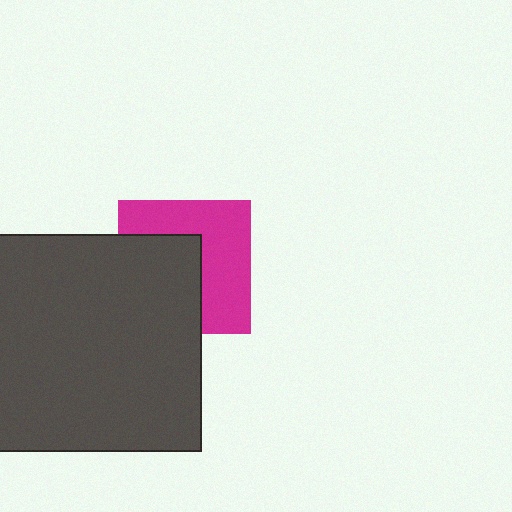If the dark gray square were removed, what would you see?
You would see the complete magenta square.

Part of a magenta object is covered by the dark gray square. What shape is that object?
It is a square.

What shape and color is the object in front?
The object in front is a dark gray square.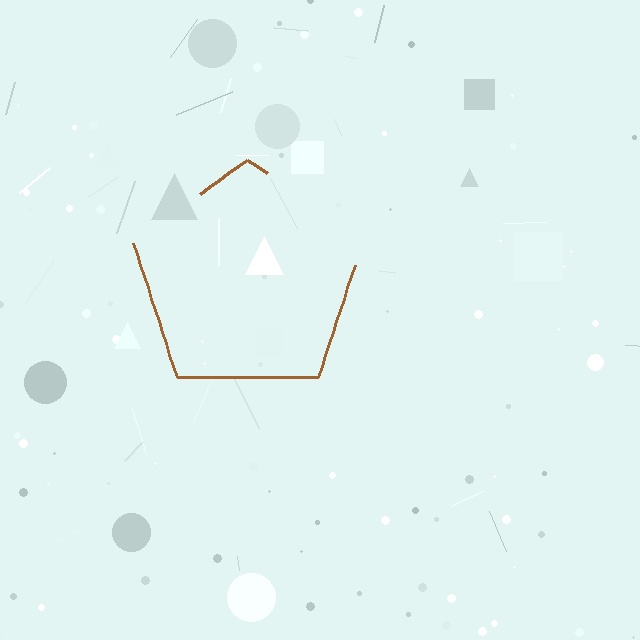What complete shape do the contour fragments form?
The contour fragments form a pentagon.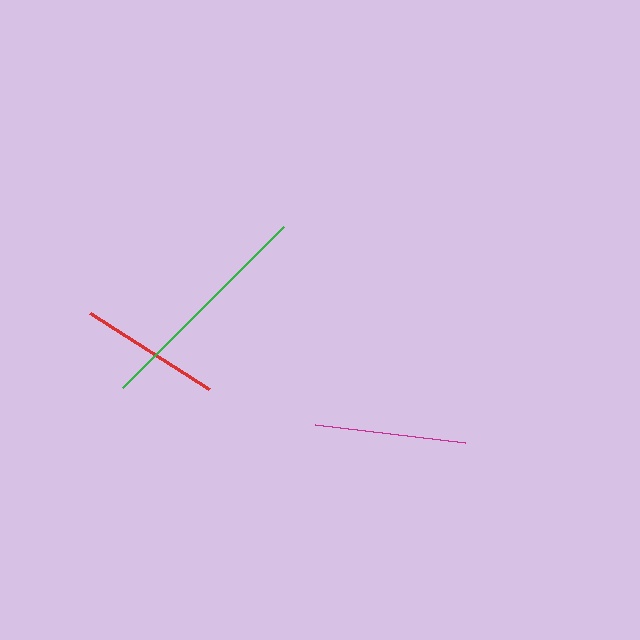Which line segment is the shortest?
The red line is the shortest at approximately 141 pixels.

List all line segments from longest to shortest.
From longest to shortest: green, magenta, red.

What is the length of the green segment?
The green segment is approximately 228 pixels long.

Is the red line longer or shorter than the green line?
The green line is longer than the red line.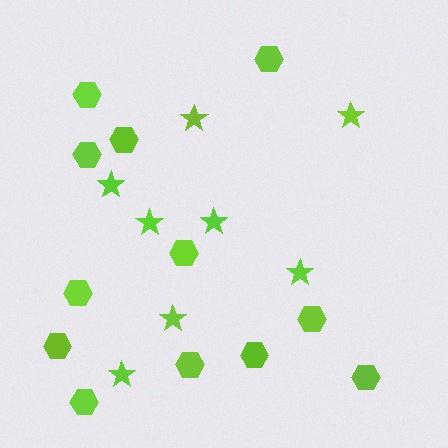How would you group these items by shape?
There are 2 groups: one group of stars (8) and one group of hexagons (12).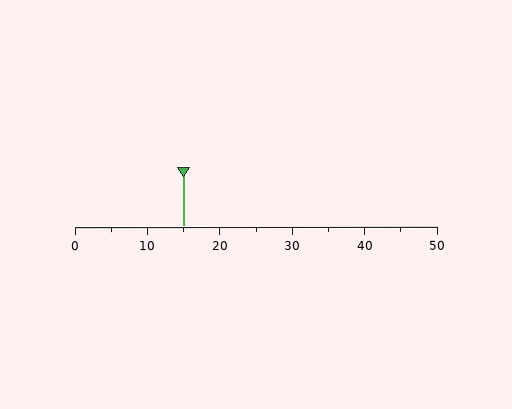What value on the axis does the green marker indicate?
The marker indicates approximately 15.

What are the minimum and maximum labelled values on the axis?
The axis runs from 0 to 50.